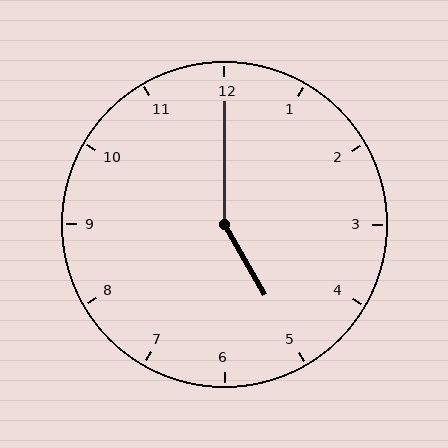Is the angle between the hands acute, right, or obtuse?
It is obtuse.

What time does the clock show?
5:00.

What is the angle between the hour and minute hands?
Approximately 150 degrees.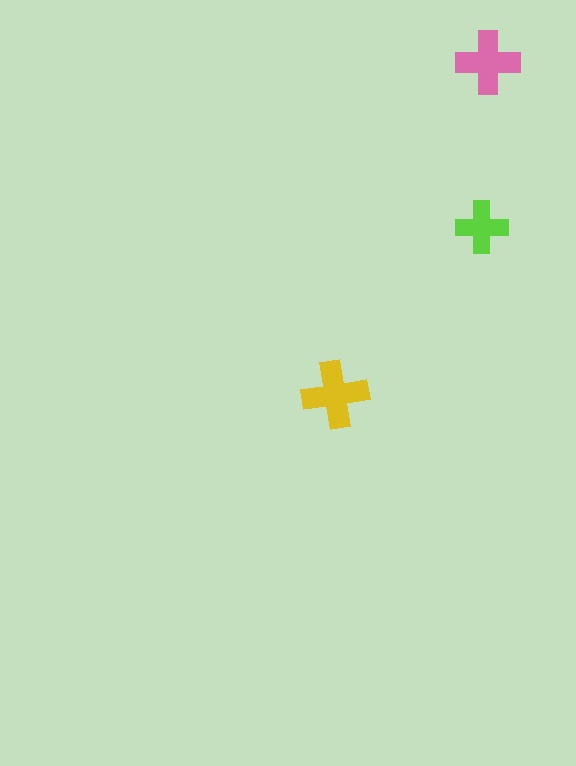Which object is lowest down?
The yellow cross is bottommost.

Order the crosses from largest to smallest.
the yellow one, the pink one, the lime one.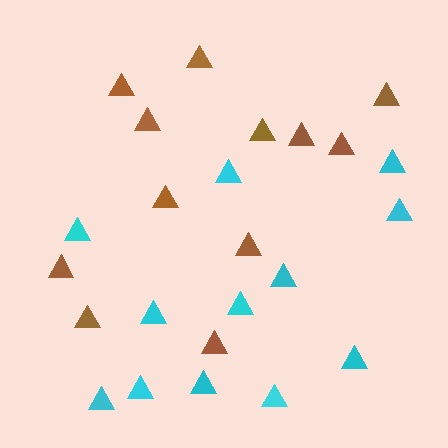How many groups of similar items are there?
There are 2 groups: one group of brown triangles (12) and one group of cyan triangles (12).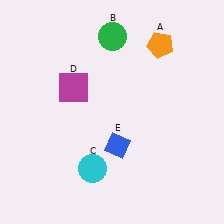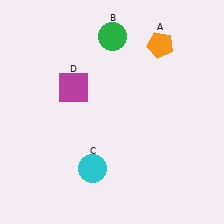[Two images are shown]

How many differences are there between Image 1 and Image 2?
There is 1 difference between the two images.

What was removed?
The blue diamond (E) was removed in Image 2.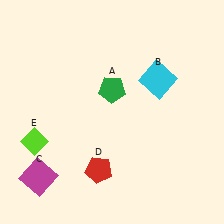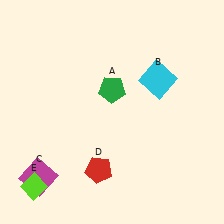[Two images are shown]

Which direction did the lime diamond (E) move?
The lime diamond (E) moved down.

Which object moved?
The lime diamond (E) moved down.